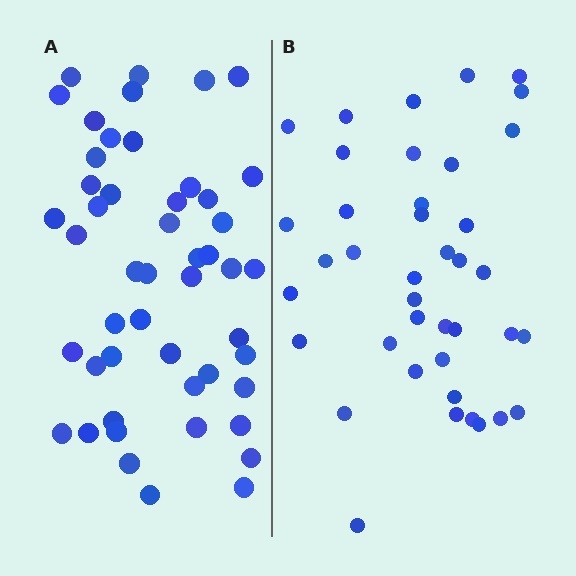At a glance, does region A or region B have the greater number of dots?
Region A (the left region) has more dots.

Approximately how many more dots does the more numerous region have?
Region A has roughly 8 or so more dots than region B.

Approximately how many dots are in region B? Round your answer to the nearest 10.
About 40 dots.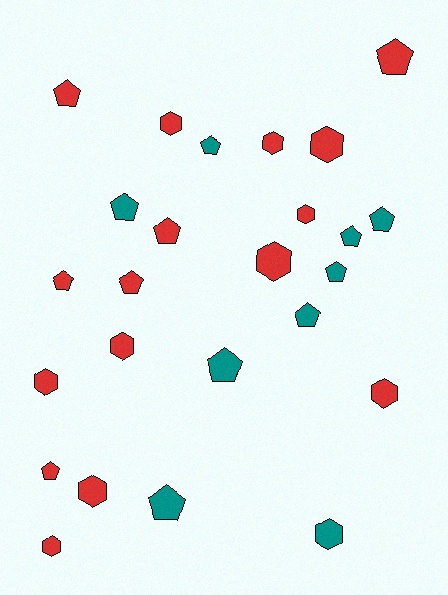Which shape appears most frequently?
Pentagon, with 14 objects.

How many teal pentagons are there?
There are 8 teal pentagons.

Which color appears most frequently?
Red, with 16 objects.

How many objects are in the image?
There are 25 objects.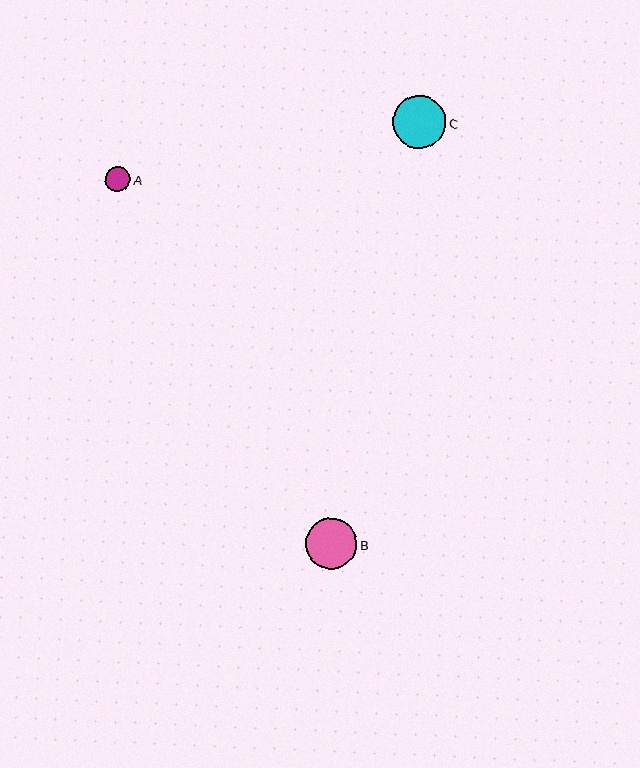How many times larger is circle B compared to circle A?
Circle B is approximately 2.0 times the size of circle A.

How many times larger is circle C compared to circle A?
Circle C is approximately 2.1 times the size of circle A.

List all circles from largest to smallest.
From largest to smallest: C, B, A.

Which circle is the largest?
Circle C is the largest with a size of approximately 53 pixels.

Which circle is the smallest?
Circle A is the smallest with a size of approximately 25 pixels.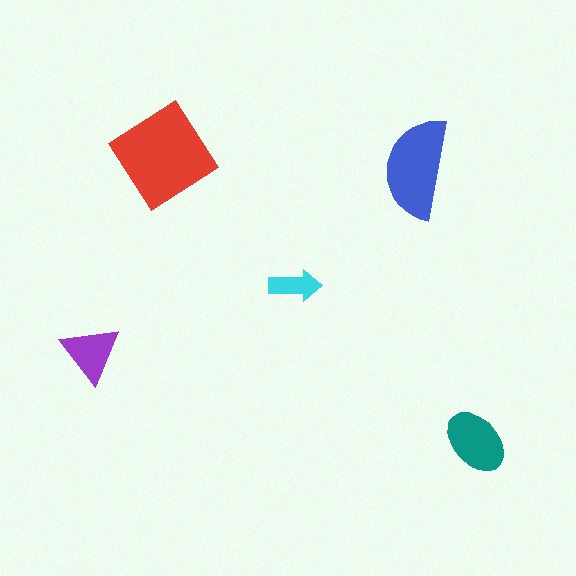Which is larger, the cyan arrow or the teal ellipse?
The teal ellipse.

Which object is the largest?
The red diamond.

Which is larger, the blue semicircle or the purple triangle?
The blue semicircle.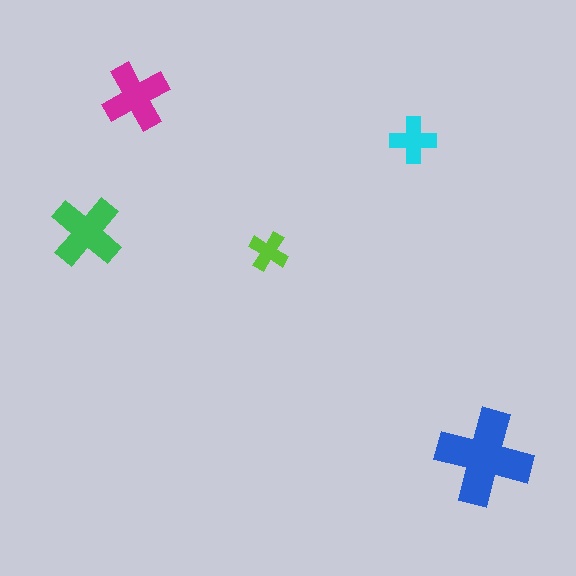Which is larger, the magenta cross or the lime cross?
The magenta one.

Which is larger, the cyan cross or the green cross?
The green one.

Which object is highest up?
The magenta cross is topmost.